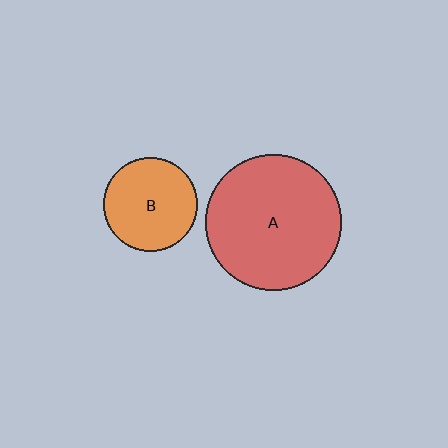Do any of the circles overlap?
No, none of the circles overlap.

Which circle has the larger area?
Circle A (red).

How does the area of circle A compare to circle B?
Approximately 2.1 times.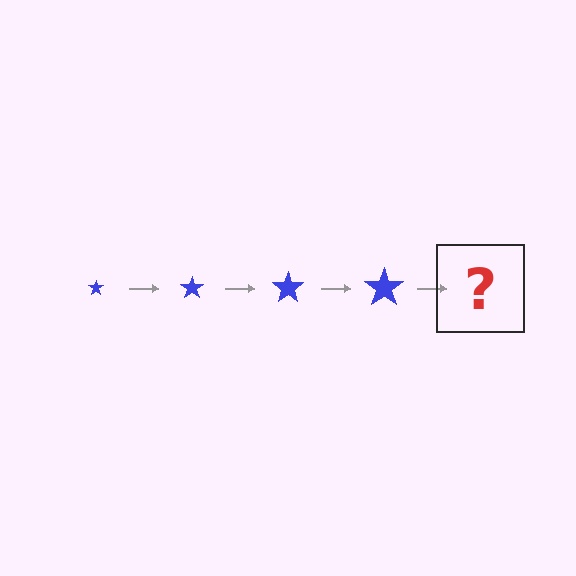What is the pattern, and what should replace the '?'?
The pattern is that the star gets progressively larger each step. The '?' should be a blue star, larger than the previous one.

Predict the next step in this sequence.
The next step is a blue star, larger than the previous one.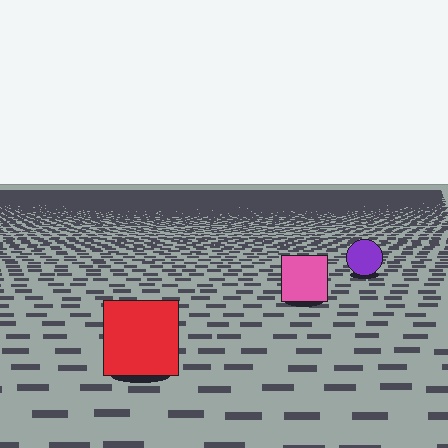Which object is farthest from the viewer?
The purple circle is farthest from the viewer. It appears smaller and the ground texture around it is denser.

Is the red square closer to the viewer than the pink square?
Yes. The red square is closer — you can tell from the texture gradient: the ground texture is coarser near it.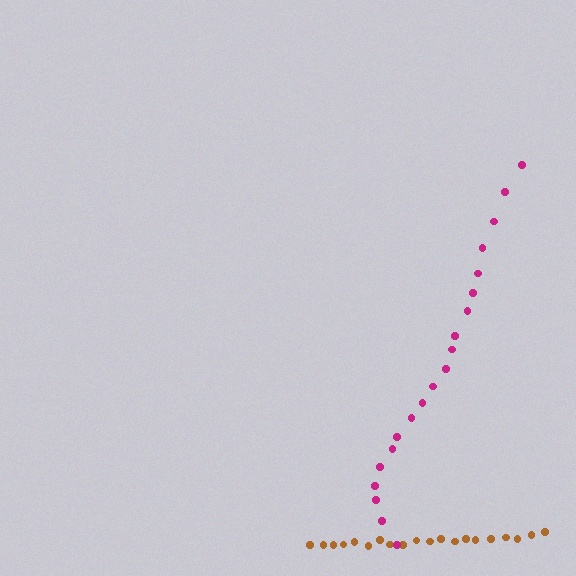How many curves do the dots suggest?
There are 2 distinct paths.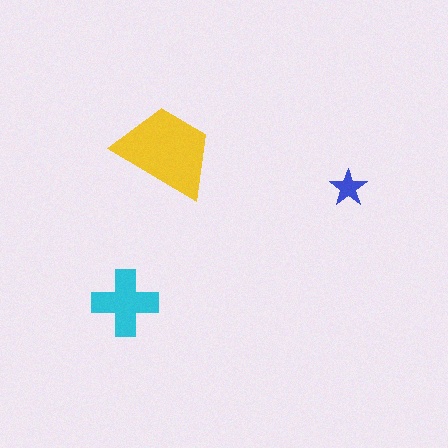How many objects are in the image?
There are 3 objects in the image.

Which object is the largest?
The yellow trapezoid.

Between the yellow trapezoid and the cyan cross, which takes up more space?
The yellow trapezoid.